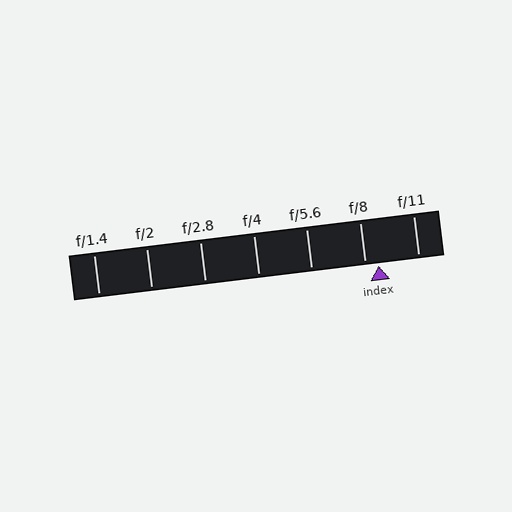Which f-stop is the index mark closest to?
The index mark is closest to f/8.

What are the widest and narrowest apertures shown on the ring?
The widest aperture shown is f/1.4 and the narrowest is f/11.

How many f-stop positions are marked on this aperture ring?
There are 7 f-stop positions marked.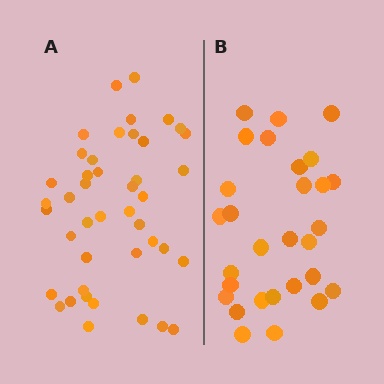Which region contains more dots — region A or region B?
Region A (the left region) has more dots.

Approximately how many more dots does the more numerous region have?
Region A has approximately 15 more dots than region B.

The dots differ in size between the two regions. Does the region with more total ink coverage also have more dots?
No. Region B has more total ink coverage because its dots are larger, but region A actually contains more individual dots. Total area can be misleading — the number of items is what matters here.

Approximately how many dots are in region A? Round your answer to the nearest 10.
About 40 dots. (The exact count is 43, which rounds to 40.)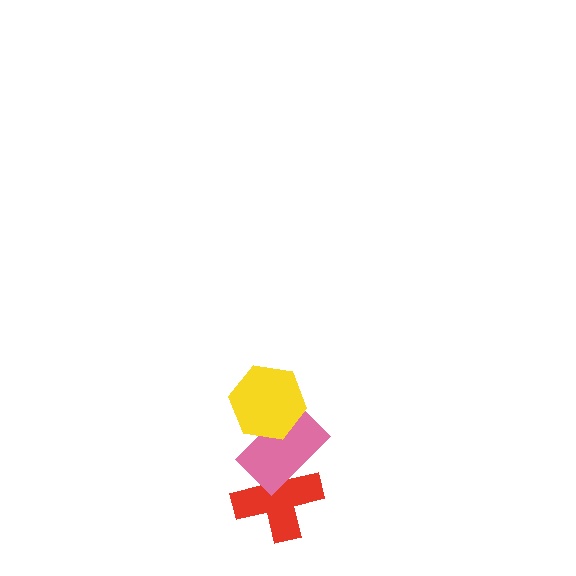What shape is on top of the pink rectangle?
The yellow hexagon is on top of the pink rectangle.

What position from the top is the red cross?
The red cross is 3rd from the top.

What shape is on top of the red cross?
The pink rectangle is on top of the red cross.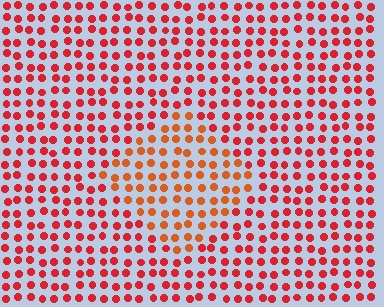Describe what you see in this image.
The image is filled with small red elements in a uniform arrangement. A diamond-shaped region is visible where the elements are tinted to a slightly different hue, forming a subtle color boundary.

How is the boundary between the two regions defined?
The boundary is defined purely by a slight shift in hue (about 25 degrees). Spacing, size, and orientation are identical on both sides.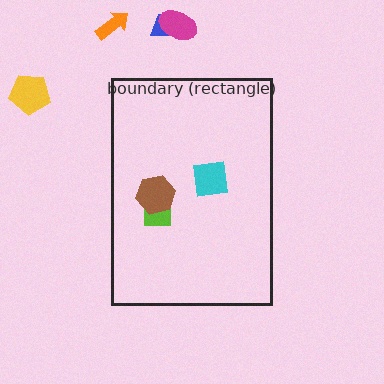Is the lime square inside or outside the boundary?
Inside.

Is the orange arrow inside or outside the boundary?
Outside.